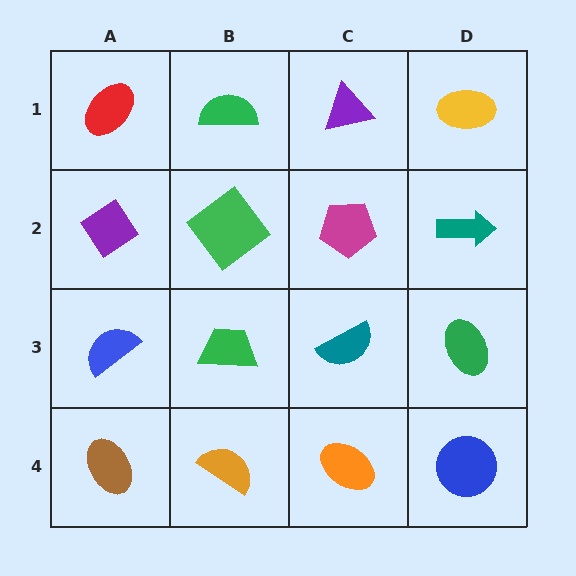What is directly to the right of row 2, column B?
A magenta pentagon.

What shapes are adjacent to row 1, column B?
A green diamond (row 2, column B), a red ellipse (row 1, column A), a purple triangle (row 1, column C).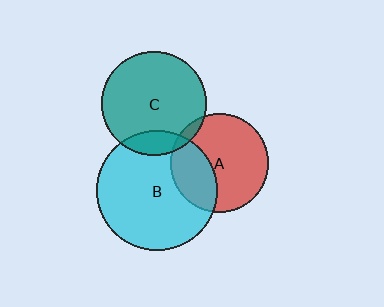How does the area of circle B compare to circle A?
Approximately 1.5 times.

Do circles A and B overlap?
Yes.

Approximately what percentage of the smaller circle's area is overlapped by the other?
Approximately 30%.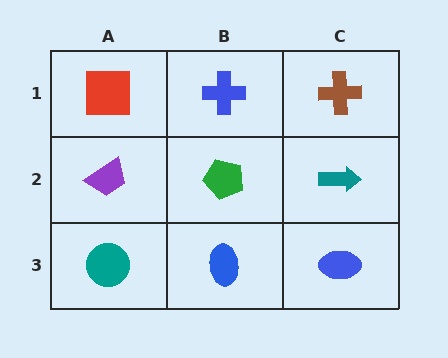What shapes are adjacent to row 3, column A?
A purple trapezoid (row 2, column A), a blue ellipse (row 3, column B).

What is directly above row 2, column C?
A brown cross.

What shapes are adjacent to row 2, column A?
A red square (row 1, column A), a teal circle (row 3, column A), a green pentagon (row 2, column B).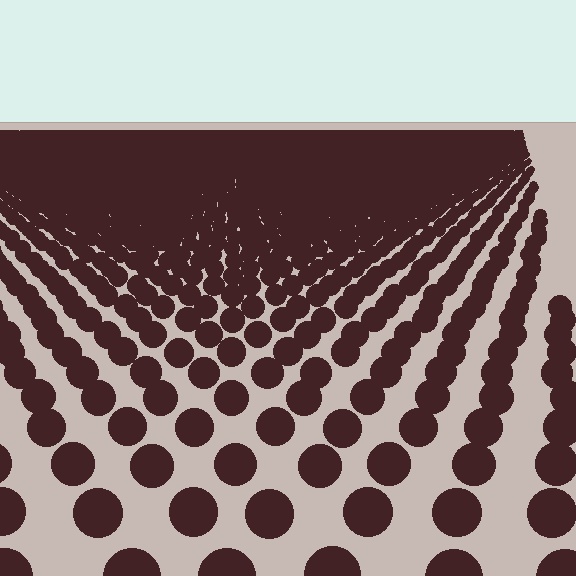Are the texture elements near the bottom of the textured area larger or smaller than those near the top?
Larger. Near the bottom, elements are closer to the viewer and appear at a bigger on-screen size.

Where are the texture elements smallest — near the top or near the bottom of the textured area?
Near the top.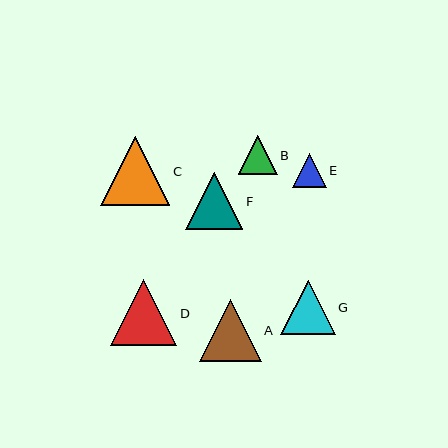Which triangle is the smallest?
Triangle E is the smallest with a size of approximately 34 pixels.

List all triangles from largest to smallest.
From largest to smallest: C, D, A, F, G, B, E.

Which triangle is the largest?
Triangle C is the largest with a size of approximately 69 pixels.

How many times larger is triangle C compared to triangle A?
Triangle C is approximately 1.1 times the size of triangle A.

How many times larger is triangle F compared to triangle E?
Triangle F is approximately 1.7 times the size of triangle E.